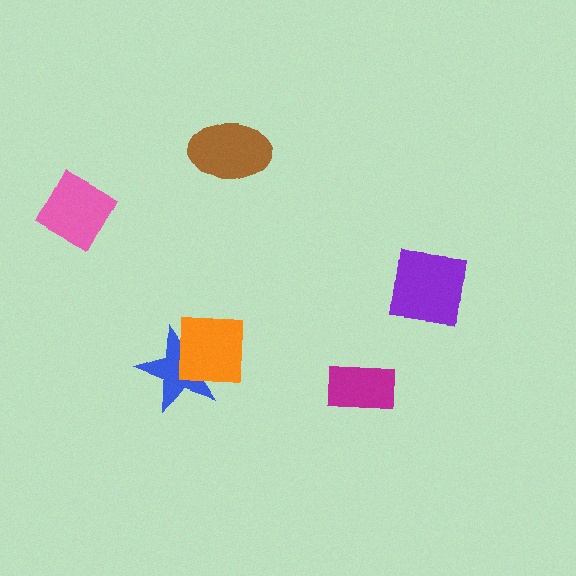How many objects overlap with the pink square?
0 objects overlap with the pink square.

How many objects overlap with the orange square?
1 object overlaps with the orange square.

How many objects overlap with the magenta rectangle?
0 objects overlap with the magenta rectangle.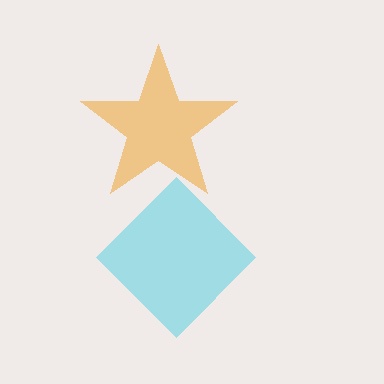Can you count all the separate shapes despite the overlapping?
Yes, there are 2 separate shapes.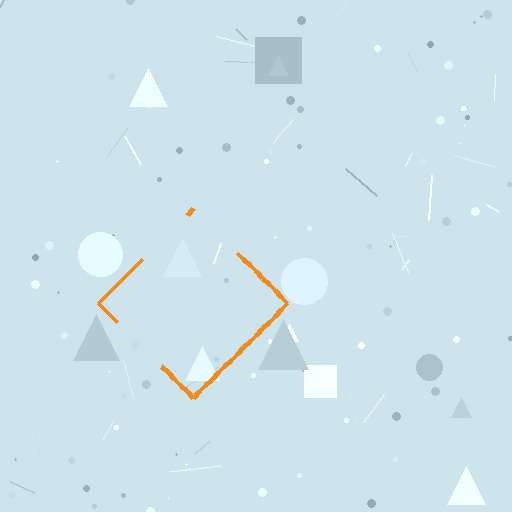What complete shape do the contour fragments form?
The contour fragments form a diamond.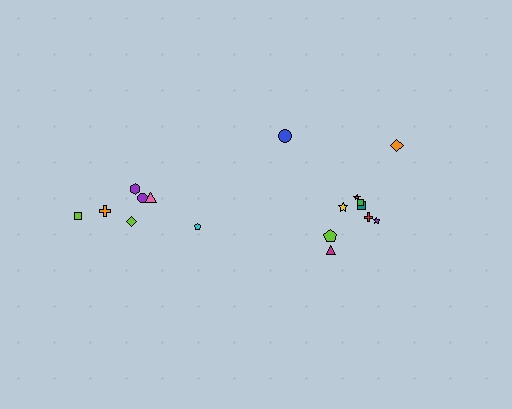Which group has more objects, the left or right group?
The right group.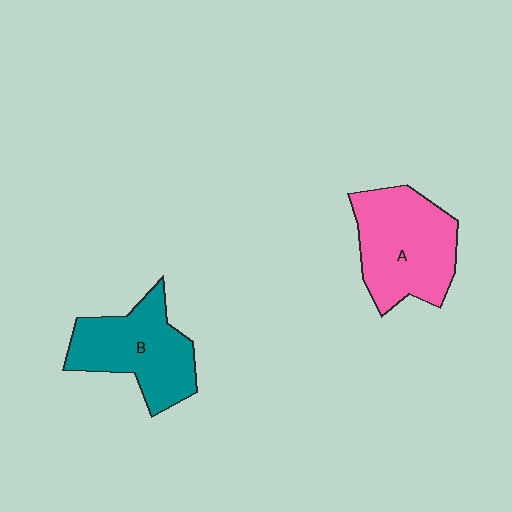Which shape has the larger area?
Shape A (pink).